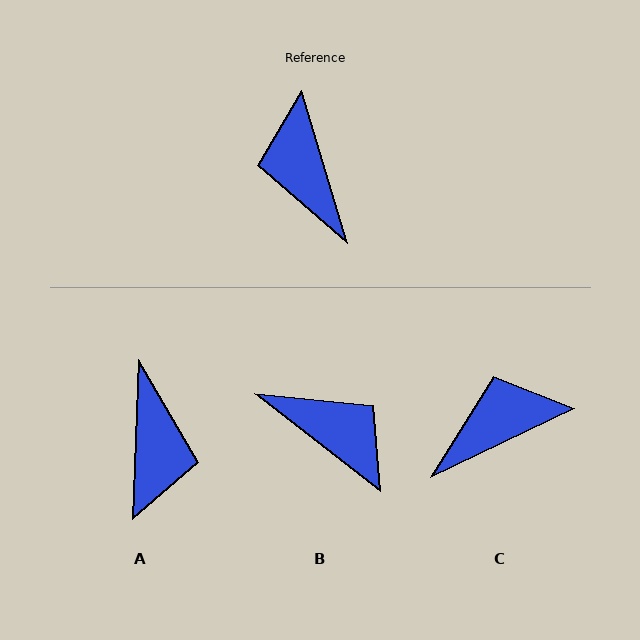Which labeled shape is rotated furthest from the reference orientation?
A, about 161 degrees away.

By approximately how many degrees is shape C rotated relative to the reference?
Approximately 81 degrees clockwise.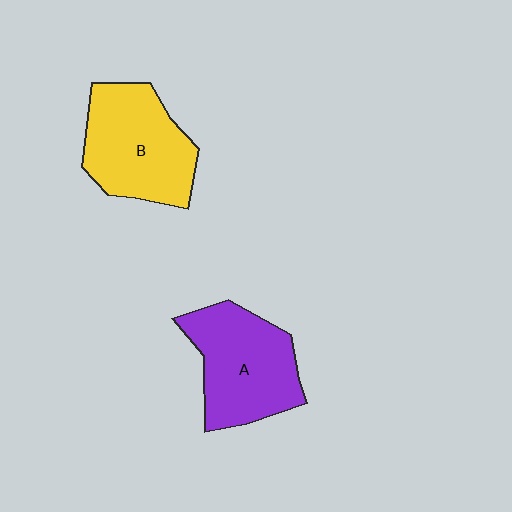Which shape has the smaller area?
Shape A (purple).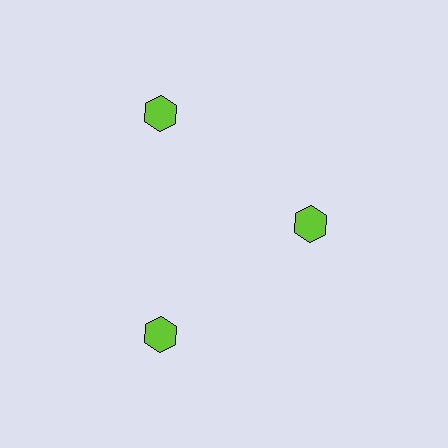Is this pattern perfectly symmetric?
No. The 3 lime hexagons are arranged in a ring, but one element near the 3 o'clock position is pulled inward toward the center, breaking the 3-fold rotational symmetry.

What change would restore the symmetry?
The symmetry would be restored by moving it outward, back onto the ring so that all 3 hexagons sit at equal angles and equal distance from the center.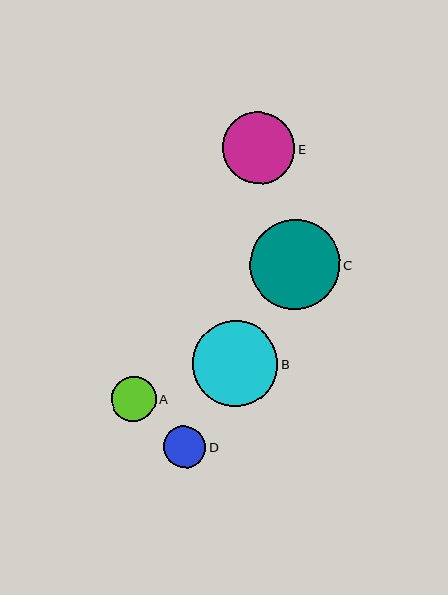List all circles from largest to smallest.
From largest to smallest: C, B, E, A, D.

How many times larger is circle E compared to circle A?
Circle E is approximately 1.6 times the size of circle A.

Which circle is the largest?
Circle C is the largest with a size of approximately 90 pixels.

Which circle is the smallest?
Circle D is the smallest with a size of approximately 42 pixels.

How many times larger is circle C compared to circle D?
Circle C is approximately 2.2 times the size of circle D.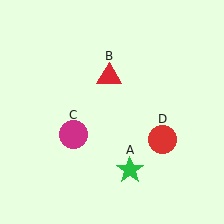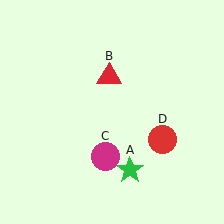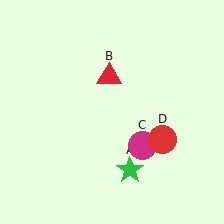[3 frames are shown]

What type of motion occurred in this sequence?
The magenta circle (object C) rotated counterclockwise around the center of the scene.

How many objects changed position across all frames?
1 object changed position: magenta circle (object C).